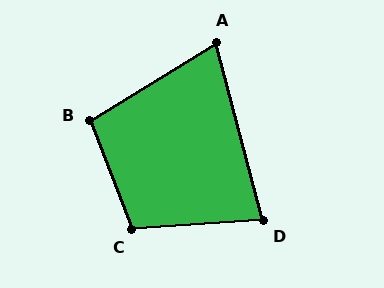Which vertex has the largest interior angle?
C, at approximately 107 degrees.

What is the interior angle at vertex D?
Approximately 79 degrees (acute).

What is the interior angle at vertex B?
Approximately 101 degrees (obtuse).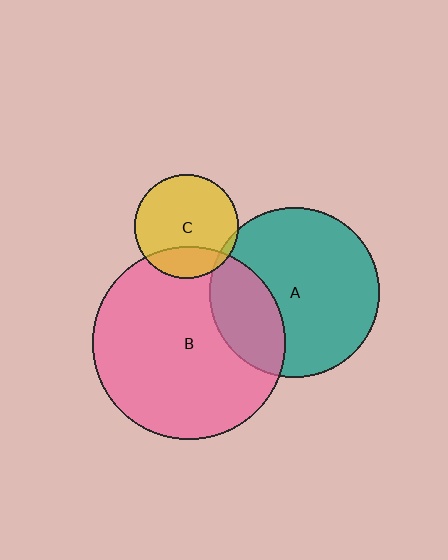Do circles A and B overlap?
Yes.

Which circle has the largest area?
Circle B (pink).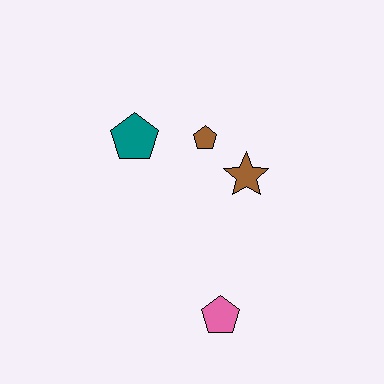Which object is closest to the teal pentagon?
The brown pentagon is closest to the teal pentagon.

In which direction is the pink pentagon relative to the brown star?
The pink pentagon is below the brown star.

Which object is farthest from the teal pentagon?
The pink pentagon is farthest from the teal pentagon.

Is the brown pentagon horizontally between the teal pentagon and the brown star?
Yes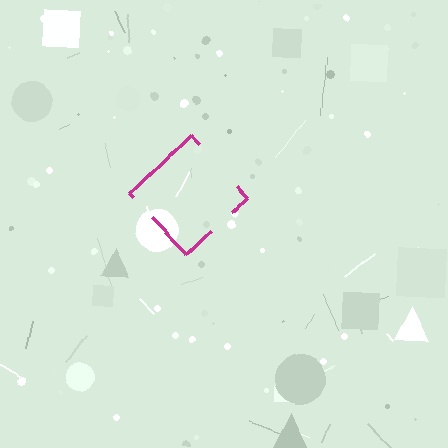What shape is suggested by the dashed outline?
The dashed outline suggests a diamond.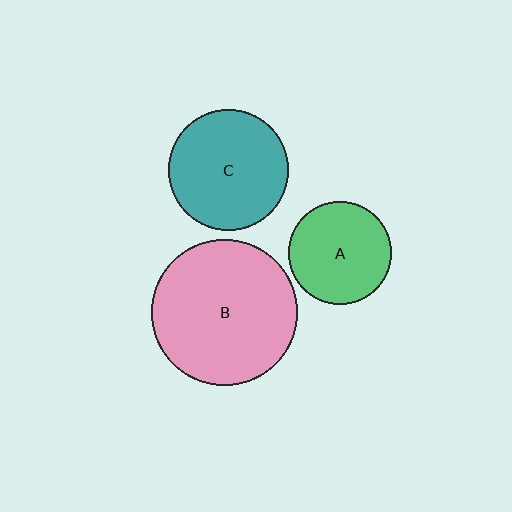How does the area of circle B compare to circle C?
Approximately 1.5 times.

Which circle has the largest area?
Circle B (pink).